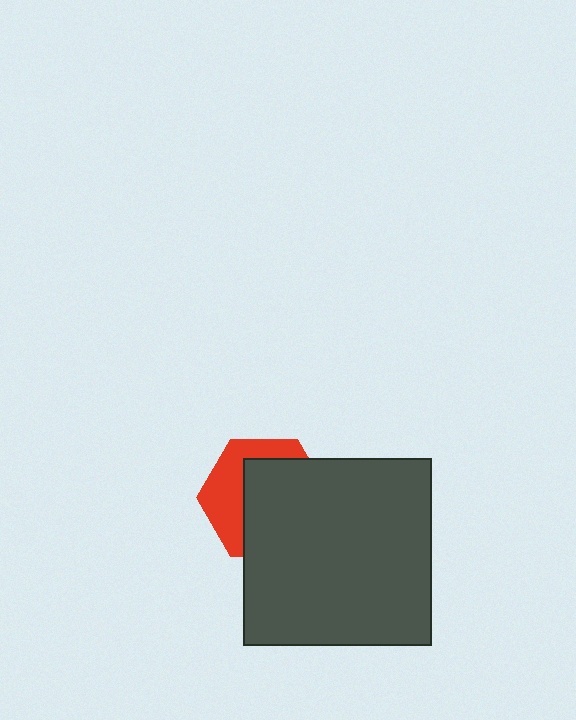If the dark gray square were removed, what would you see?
You would see the complete red hexagon.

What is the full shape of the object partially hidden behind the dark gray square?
The partially hidden object is a red hexagon.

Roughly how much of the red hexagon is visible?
A small part of it is visible (roughly 39%).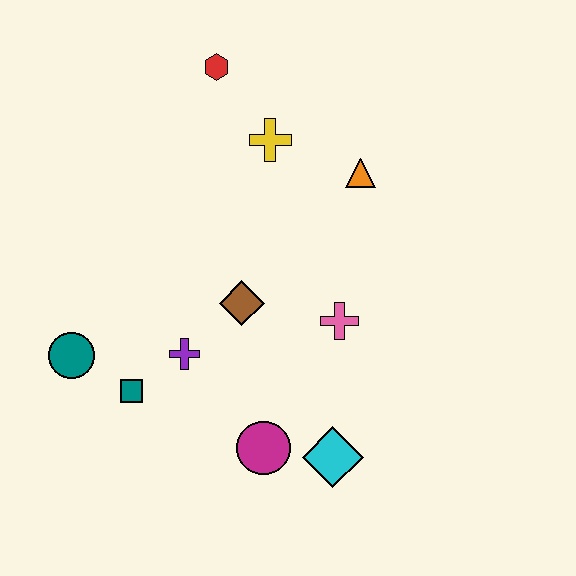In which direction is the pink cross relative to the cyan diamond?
The pink cross is above the cyan diamond.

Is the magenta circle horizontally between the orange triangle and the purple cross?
Yes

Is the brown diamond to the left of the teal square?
No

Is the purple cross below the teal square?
No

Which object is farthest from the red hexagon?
The cyan diamond is farthest from the red hexagon.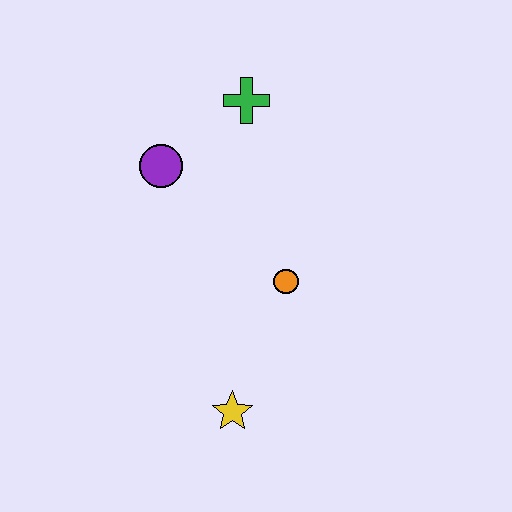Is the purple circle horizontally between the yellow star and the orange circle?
No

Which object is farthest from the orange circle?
The green cross is farthest from the orange circle.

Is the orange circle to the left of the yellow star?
No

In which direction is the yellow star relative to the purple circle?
The yellow star is below the purple circle.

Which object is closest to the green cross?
The purple circle is closest to the green cross.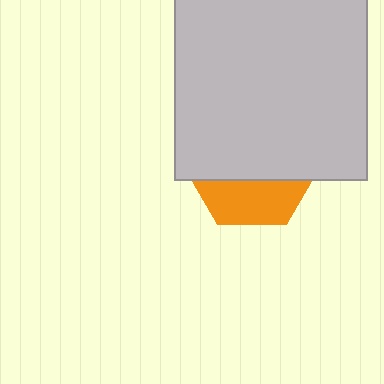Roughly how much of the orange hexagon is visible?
A small part of it is visible (roughly 33%).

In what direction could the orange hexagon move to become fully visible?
The orange hexagon could move down. That would shift it out from behind the light gray square entirely.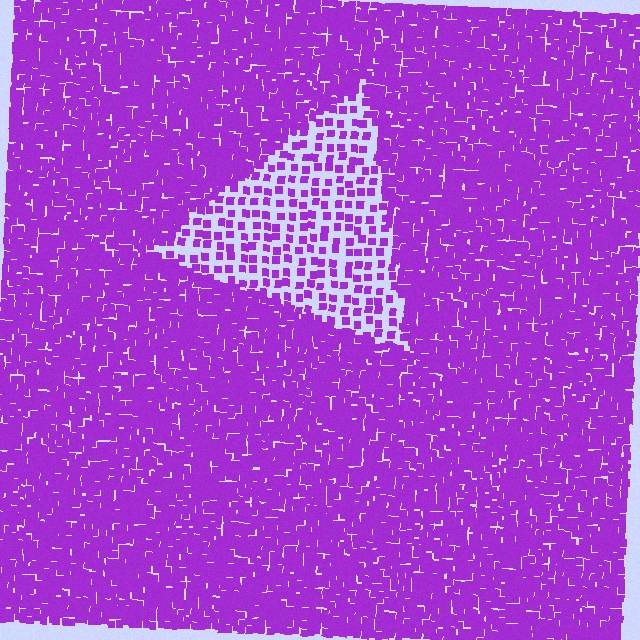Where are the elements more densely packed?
The elements are more densely packed outside the triangle boundary.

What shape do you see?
I see a triangle.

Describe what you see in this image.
The image contains small purple elements arranged at two different densities. A triangle-shaped region is visible where the elements are less densely packed than the surrounding area.